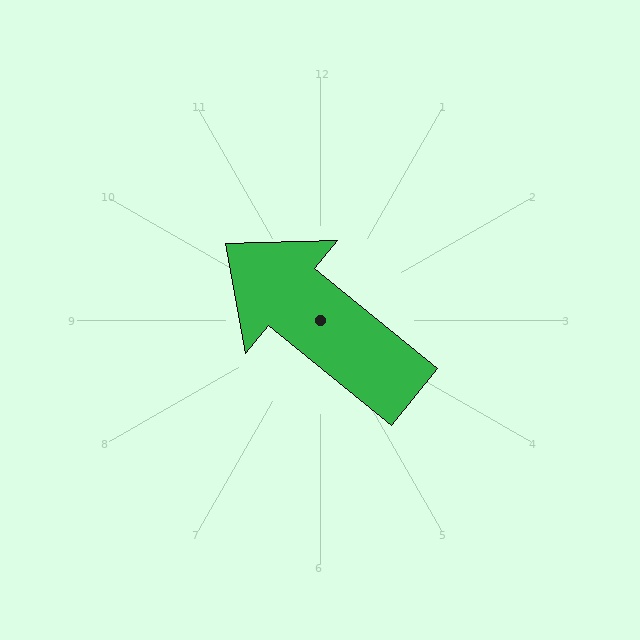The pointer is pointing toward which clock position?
Roughly 10 o'clock.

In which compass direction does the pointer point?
Northwest.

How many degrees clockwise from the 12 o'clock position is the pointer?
Approximately 309 degrees.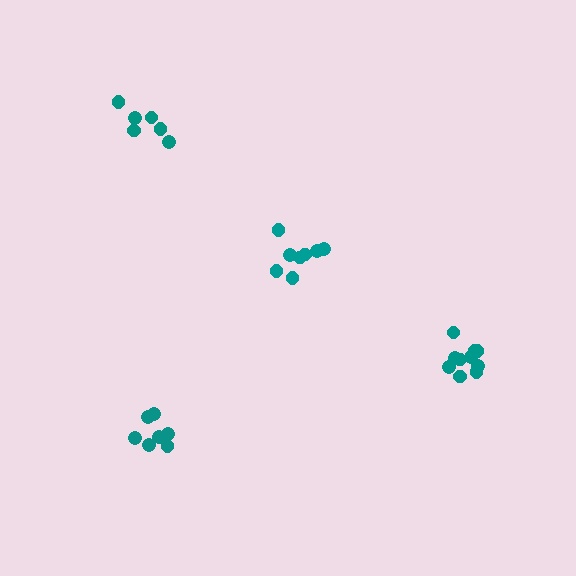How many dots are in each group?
Group 1: 7 dots, Group 2: 10 dots, Group 3: 8 dots, Group 4: 6 dots (31 total).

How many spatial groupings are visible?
There are 4 spatial groupings.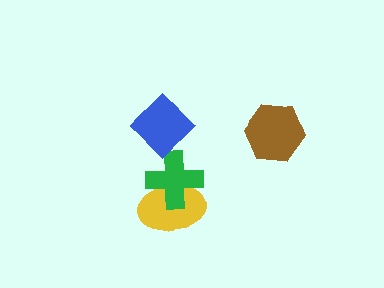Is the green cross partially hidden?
Yes, it is partially covered by another shape.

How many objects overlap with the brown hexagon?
0 objects overlap with the brown hexagon.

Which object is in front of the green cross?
The blue diamond is in front of the green cross.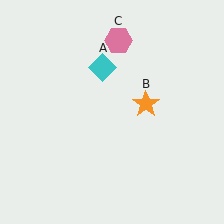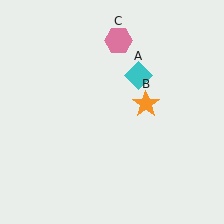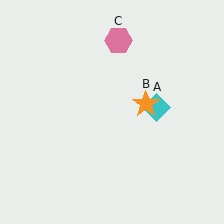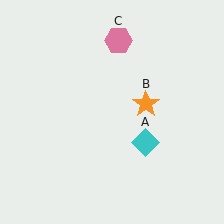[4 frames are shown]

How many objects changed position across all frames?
1 object changed position: cyan diamond (object A).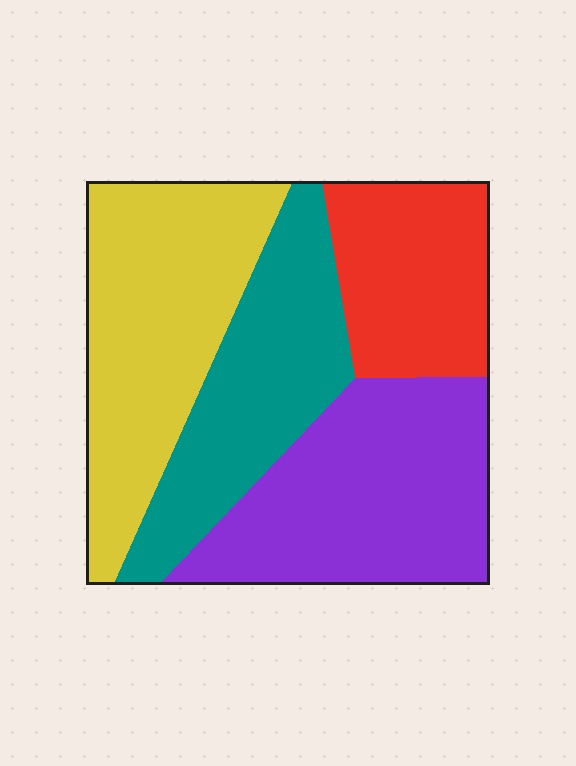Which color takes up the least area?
Red, at roughly 20%.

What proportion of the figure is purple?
Purple covers 30% of the figure.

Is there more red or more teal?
Teal.